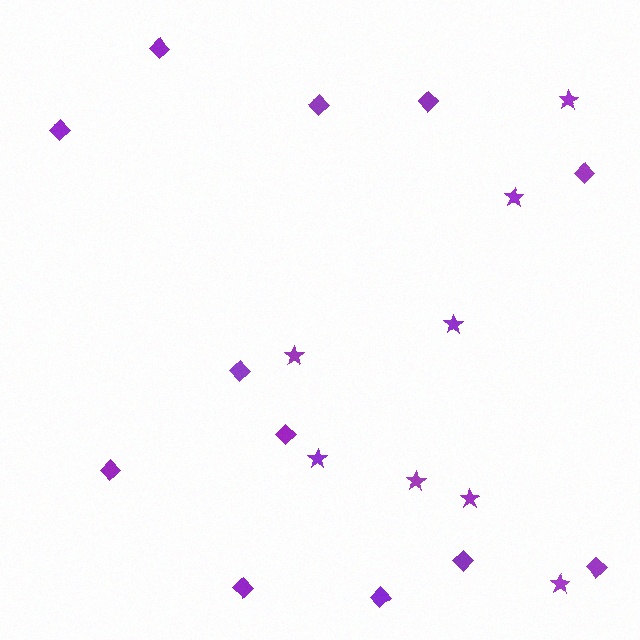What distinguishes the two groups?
There are 2 groups: one group of diamonds (12) and one group of stars (8).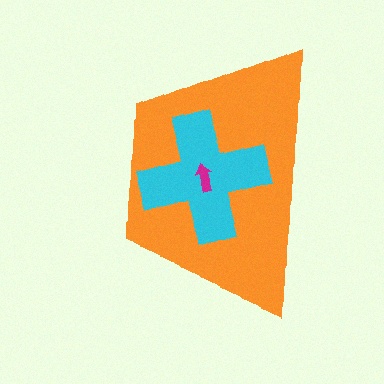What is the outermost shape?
The orange trapezoid.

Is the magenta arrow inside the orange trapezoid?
Yes.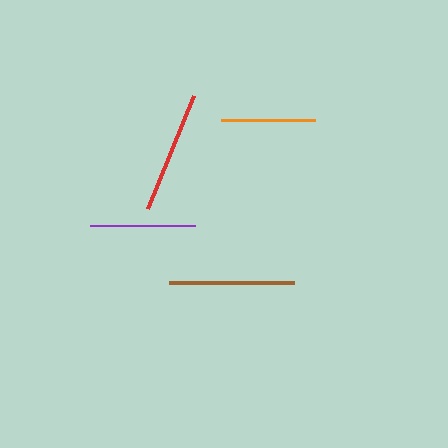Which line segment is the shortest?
The orange line is the shortest at approximately 94 pixels.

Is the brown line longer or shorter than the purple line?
The brown line is longer than the purple line.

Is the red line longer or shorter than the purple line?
The red line is longer than the purple line.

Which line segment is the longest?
The brown line is the longest at approximately 125 pixels.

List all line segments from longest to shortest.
From longest to shortest: brown, red, purple, orange.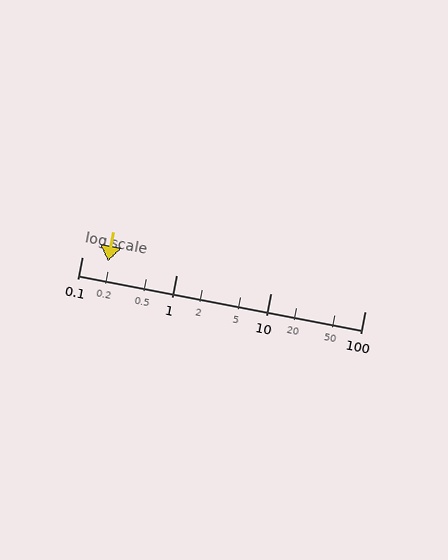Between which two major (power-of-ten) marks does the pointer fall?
The pointer is between 0.1 and 1.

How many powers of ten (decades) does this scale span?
The scale spans 3 decades, from 0.1 to 100.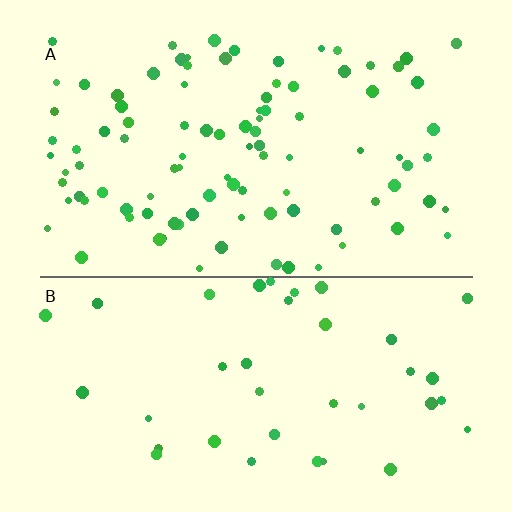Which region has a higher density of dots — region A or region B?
A (the top).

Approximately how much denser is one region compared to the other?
Approximately 2.5× — region A over region B.